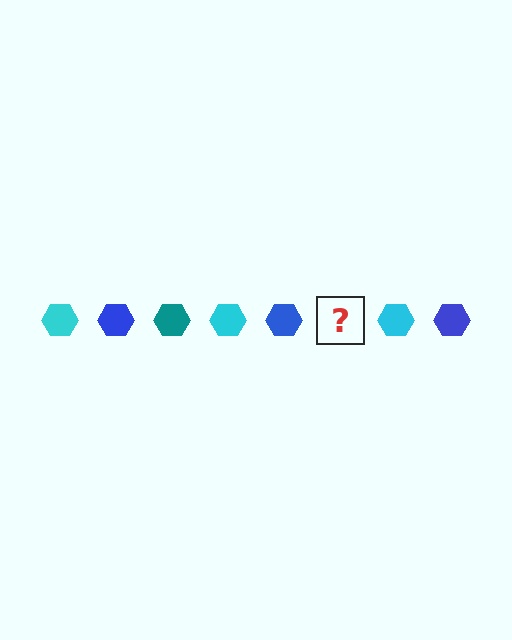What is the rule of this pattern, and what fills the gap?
The rule is that the pattern cycles through cyan, blue, teal hexagons. The gap should be filled with a teal hexagon.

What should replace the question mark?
The question mark should be replaced with a teal hexagon.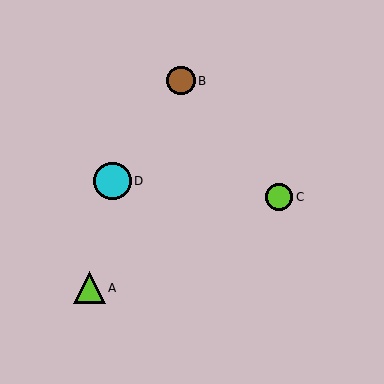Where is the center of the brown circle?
The center of the brown circle is at (181, 81).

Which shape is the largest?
The cyan circle (labeled D) is the largest.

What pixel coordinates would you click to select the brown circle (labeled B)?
Click at (181, 81) to select the brown circle B.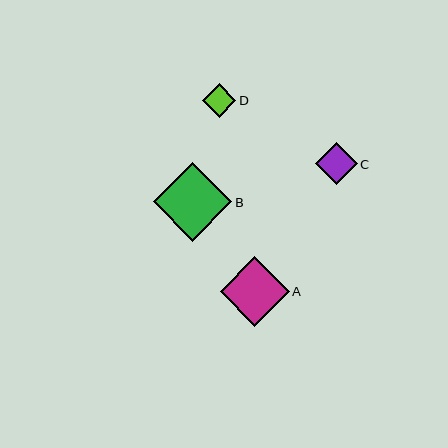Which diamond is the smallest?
Diamond D is the smallest with a size of approximately 33 pixels.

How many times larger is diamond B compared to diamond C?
Diamond B is approximately 1.9 times the size of diamond C.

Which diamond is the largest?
Diamond B is the largest with a size of approximately 78 pixels.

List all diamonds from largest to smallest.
From largest to smallest: B, A, C, D.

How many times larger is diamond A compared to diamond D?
Diamond A is approximately 2.1 times the size of diamond D.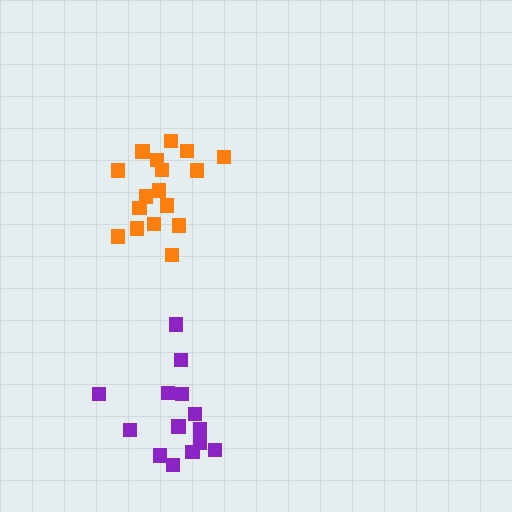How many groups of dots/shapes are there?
There are 2 groups.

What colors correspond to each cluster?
The clusters are colored: orange, purple.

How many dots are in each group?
Group 1: 17 dots, Group 2: 14 dots (31 total).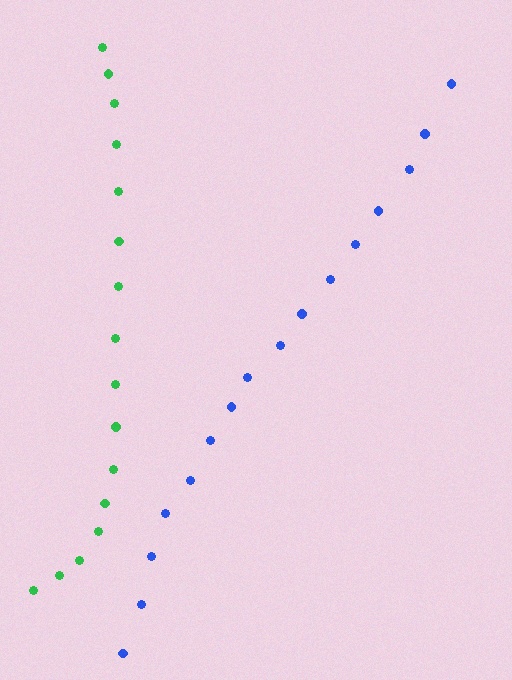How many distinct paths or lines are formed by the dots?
There are 2 distinct paths.